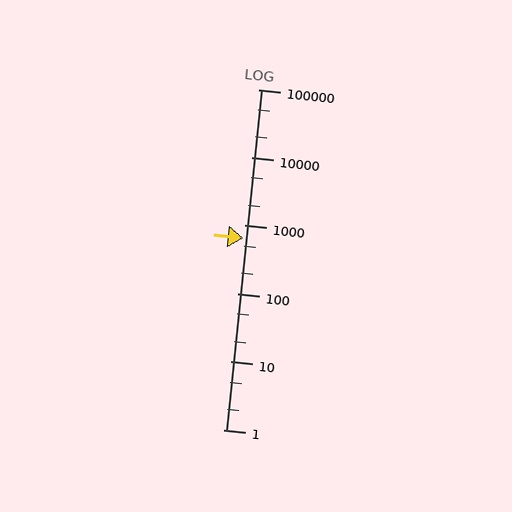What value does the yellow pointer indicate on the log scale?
The pointer indicates approximately 650.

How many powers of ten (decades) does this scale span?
The scale spans 5 decades, from 1 to 100000.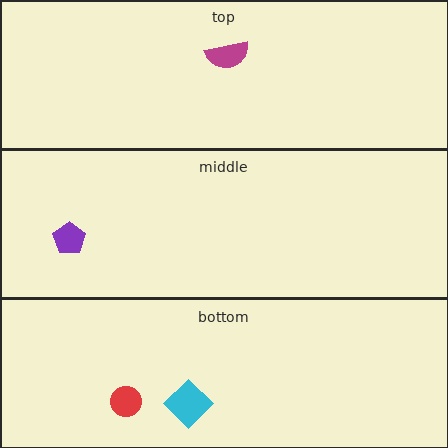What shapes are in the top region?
The magenta semicircle.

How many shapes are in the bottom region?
2.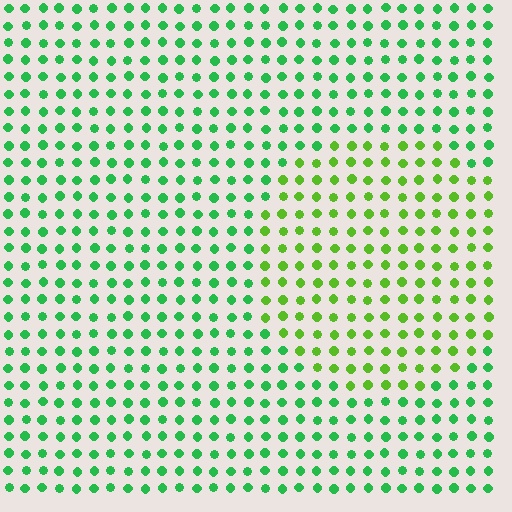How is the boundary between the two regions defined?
The boundary is defined purely by a slight shift in hue (about 36 degrees). Spacing, size, and orientation are identical on both sides.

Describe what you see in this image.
The image is filled with small green elements in a uniform arrangement. A circle-shaped region is visible where the elements are tinted to a slightly different hue, forming a subtle color boundary.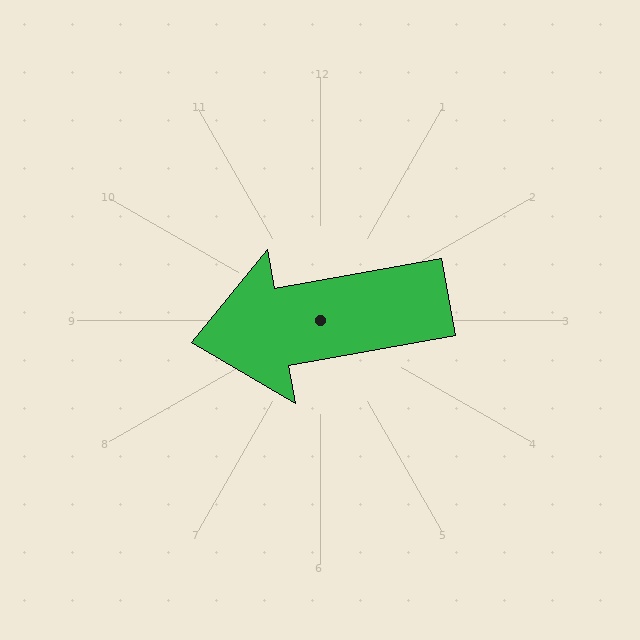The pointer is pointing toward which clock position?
Roughly 9 o'clock.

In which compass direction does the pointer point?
West.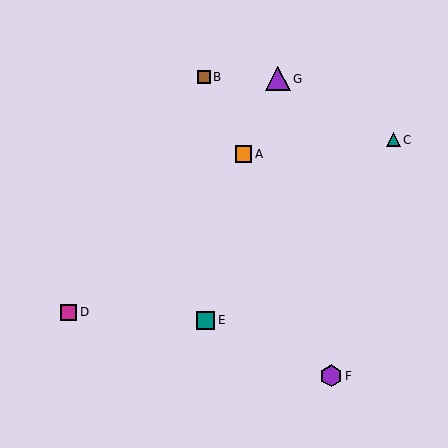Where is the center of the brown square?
The center of the brown square is at (204, 77).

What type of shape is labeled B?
Shape B is a brown square.